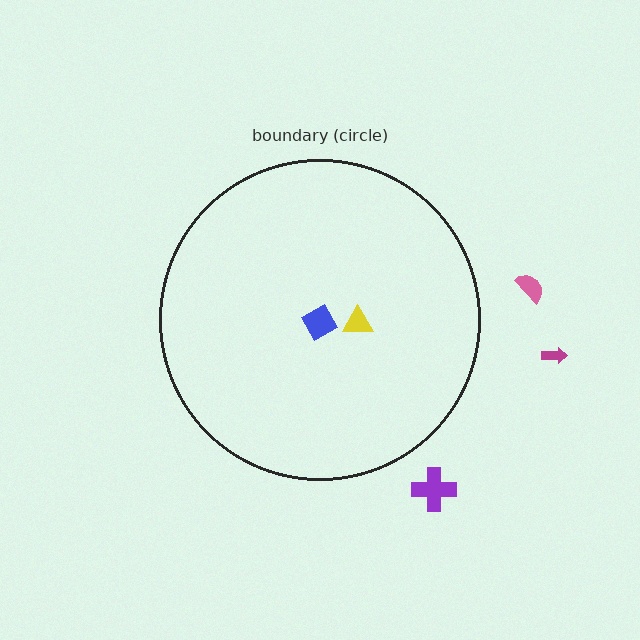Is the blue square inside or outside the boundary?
Inside.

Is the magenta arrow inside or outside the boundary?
Outside.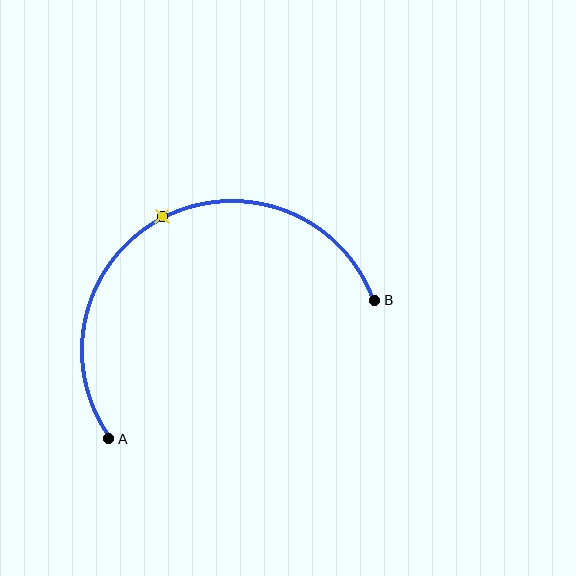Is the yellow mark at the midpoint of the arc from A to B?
Yes. The yellow mark lies on the arc at equal arc-length from both A and B — it is the arc midpoint.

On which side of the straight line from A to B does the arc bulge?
The arc bulges above the straight line connecting A and B.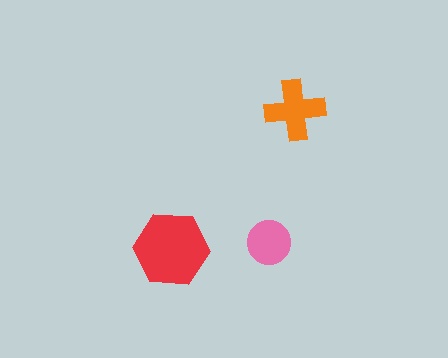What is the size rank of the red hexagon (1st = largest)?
1st.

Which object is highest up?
The orange cross is topmost.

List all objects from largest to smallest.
The red hexagon, the orange cross, the pink circle.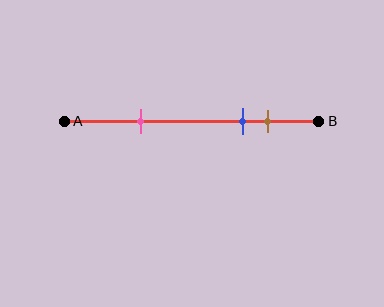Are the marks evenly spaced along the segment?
No, the marks are not evenly spaced.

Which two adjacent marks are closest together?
The blue and brown marks are the closest adjacent pair.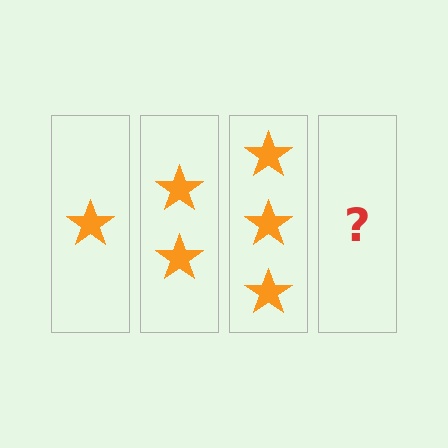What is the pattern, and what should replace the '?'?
The pattern is that each step adds one more star. The '?' should be 4 stars.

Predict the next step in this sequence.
The next step is 4 stars.